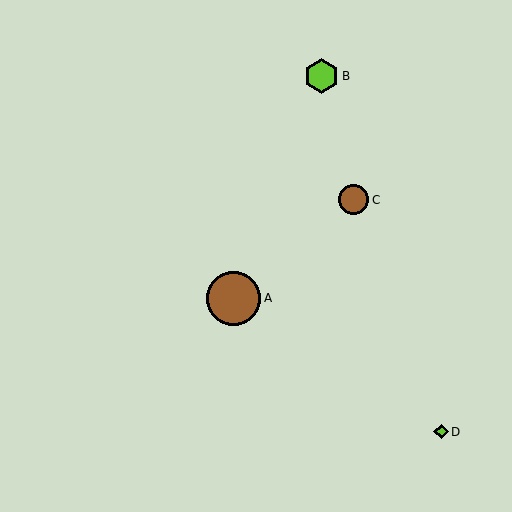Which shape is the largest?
The brown circle (labeled A) is the largest.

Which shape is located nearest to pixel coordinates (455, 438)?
The lime diamond (labeled D) at (441, 432) is nearest to that location.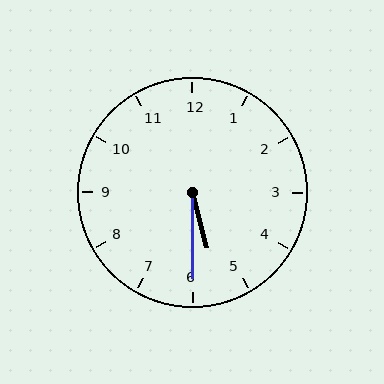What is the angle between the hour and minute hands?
Approximately 15 degrees.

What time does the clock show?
5:30.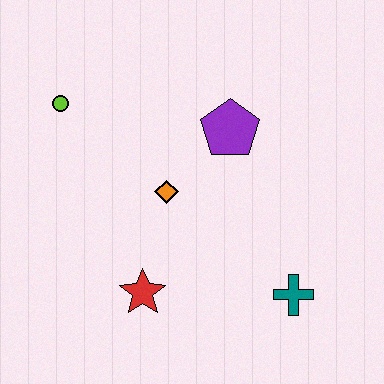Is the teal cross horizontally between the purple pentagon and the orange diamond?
No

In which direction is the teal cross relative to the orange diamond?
The teal cross is to the right of the orange diamond.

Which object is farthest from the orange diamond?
The teal cross is farthest from the orange diamond.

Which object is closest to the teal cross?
The red star is closest to the teal cross.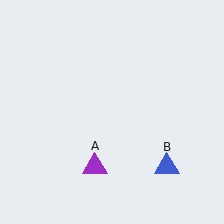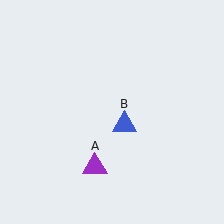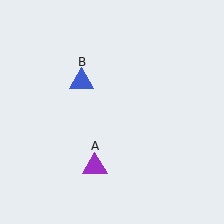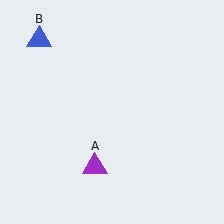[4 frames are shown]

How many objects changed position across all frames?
1 object changed position: blue triangle (object B).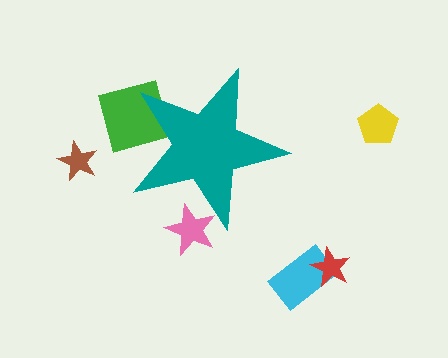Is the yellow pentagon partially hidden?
No, the yellow pentagon is fully visible.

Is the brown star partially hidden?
No, the brown star is fully visible.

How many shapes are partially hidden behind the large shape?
2 shapes are partially hidden.